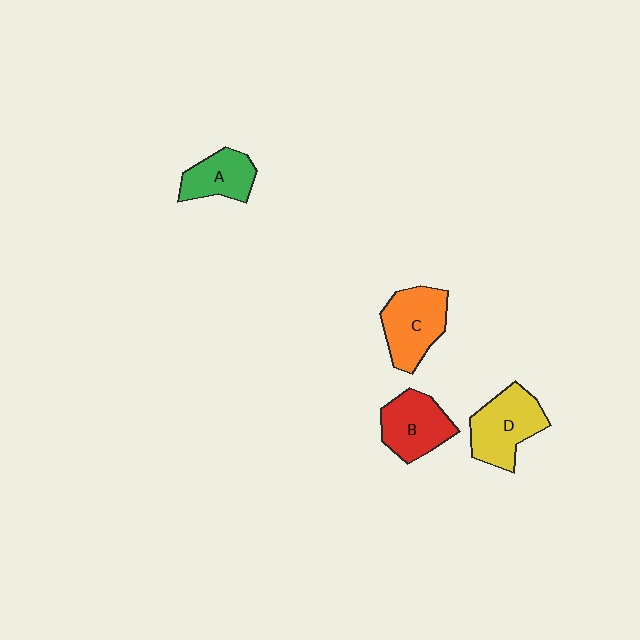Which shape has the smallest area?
Shape A (green).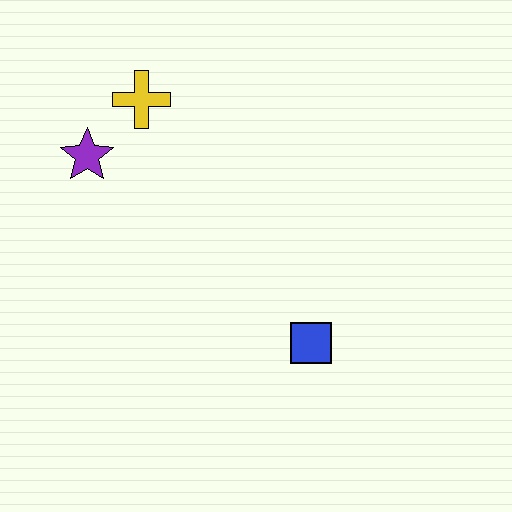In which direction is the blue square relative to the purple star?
The blue square is to the right of the purple star.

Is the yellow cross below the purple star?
No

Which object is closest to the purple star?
The yellow cross is closest to the purple star.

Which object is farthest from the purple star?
The blue square is farthest from the purple star.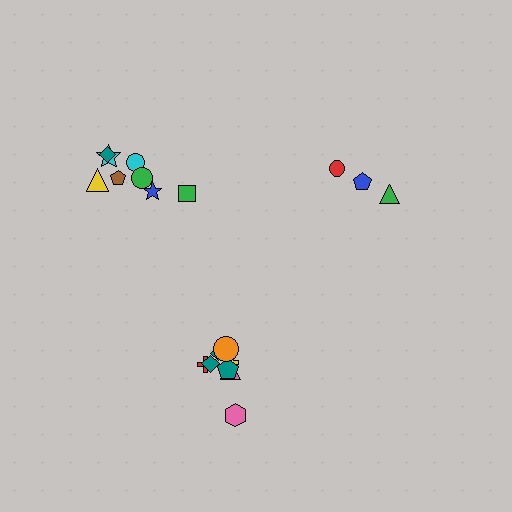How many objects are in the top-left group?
There are 8 objects.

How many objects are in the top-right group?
There are 3 objects.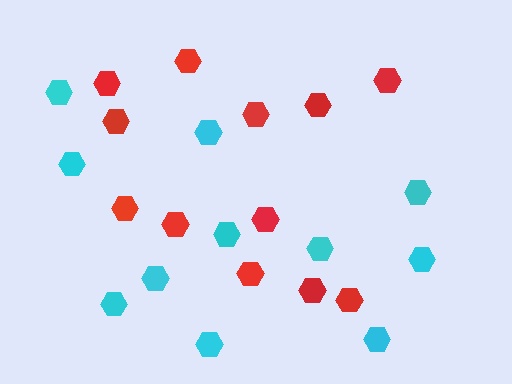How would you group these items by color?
There are 2 groups: one group of cyan hexagons (11) and one group of red hexagons (12).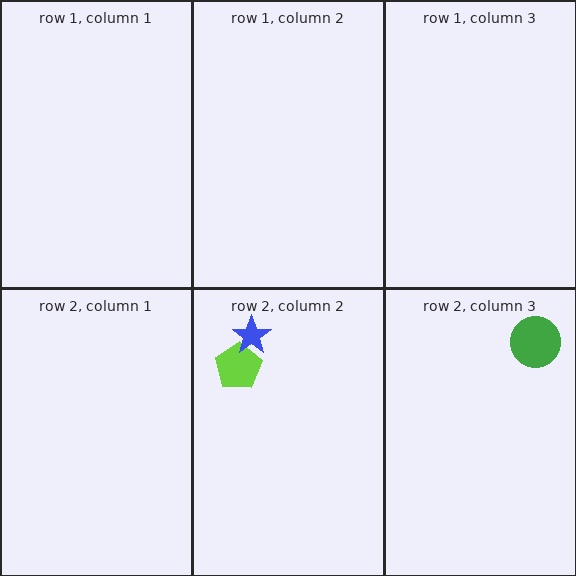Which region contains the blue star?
The row 2, column 2 region.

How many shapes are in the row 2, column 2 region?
2.